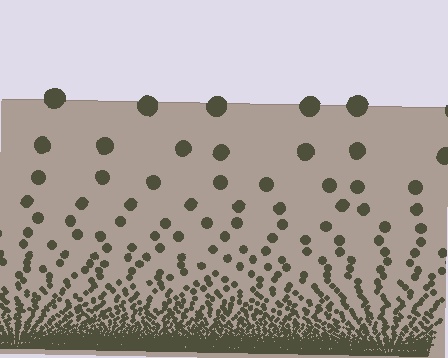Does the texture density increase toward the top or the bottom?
Density increases toward the bottom.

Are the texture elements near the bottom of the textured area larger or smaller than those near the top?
Smaller. The gradient is inverted — elements near the bottom are smaller and denser.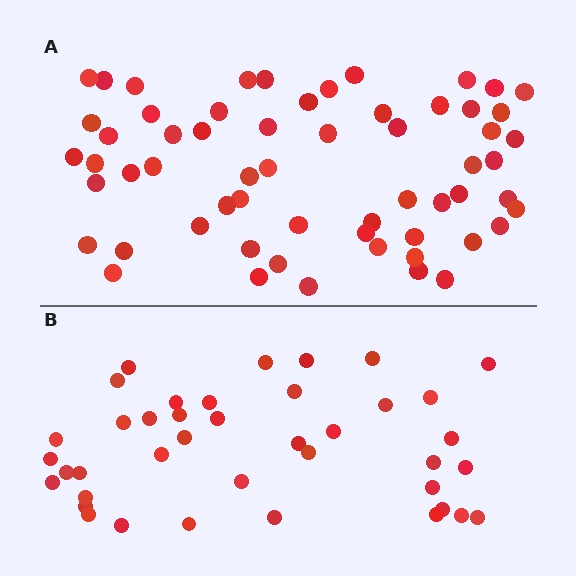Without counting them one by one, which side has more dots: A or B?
Region A (the top region) has more dots.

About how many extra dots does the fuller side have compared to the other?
Region A has approximately 20 more dots than region B.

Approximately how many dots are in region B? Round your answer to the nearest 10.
About 40 dots.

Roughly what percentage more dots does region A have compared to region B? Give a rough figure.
About 50% more.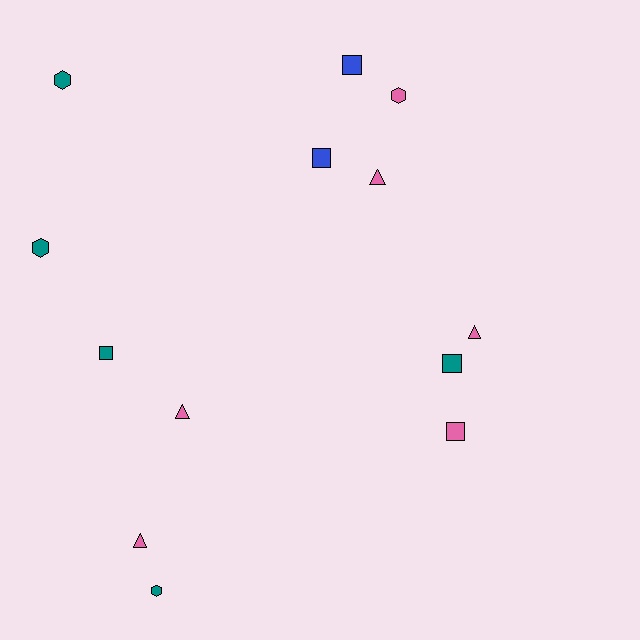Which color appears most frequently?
Pink, with 6 objects.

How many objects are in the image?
There are 13 objects.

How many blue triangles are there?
There are no blue triangles.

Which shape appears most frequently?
Square, with 5 objects.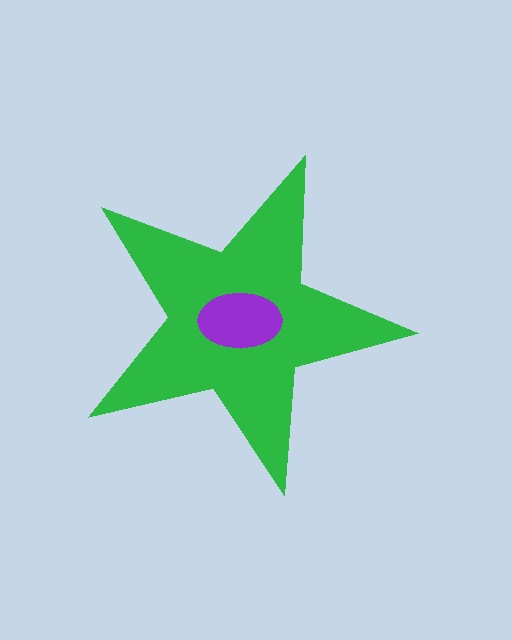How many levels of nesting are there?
2.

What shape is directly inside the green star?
The purple ellipse.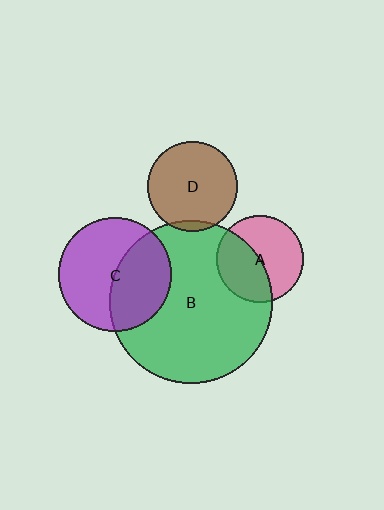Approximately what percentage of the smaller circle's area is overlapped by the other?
Approximately 45%.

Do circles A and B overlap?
Yes.